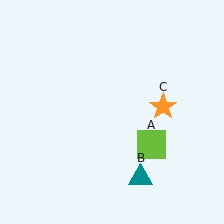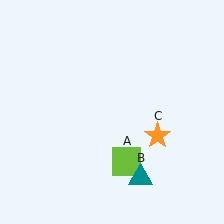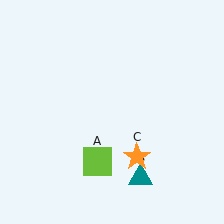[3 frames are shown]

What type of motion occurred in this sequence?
The lime square (object A), orange star (object C) rotated clockwise around the center of the scene.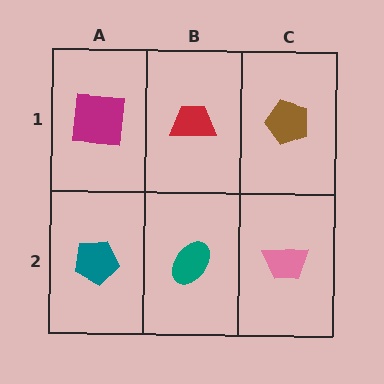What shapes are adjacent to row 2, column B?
A red trapezoid (row 1, column B), a teal pentagon (row 2, column A), a pink trapezoid (row 2, column C).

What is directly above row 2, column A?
A magenta square.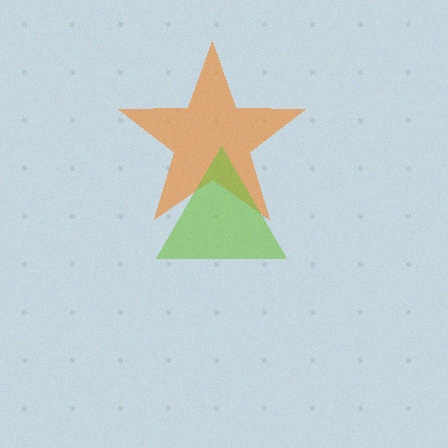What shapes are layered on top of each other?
The layered shapes are: an orange star, a lime triangle.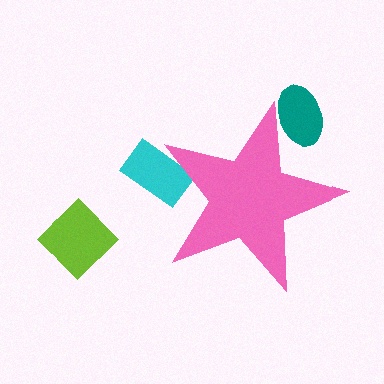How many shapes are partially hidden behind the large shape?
2 shapes are partially hidden.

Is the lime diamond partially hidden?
No, the lime diamond is fully visible.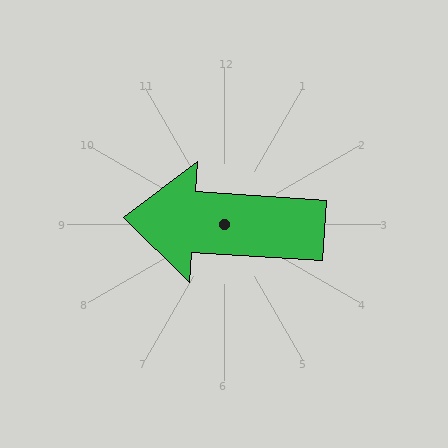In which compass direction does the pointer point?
West.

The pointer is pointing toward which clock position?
Roughly 9 o'clock.